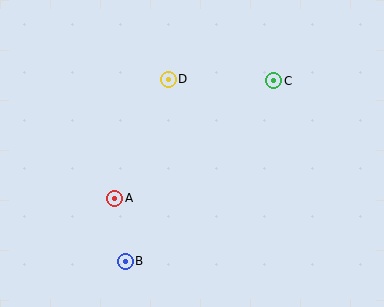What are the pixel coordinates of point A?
Point A is at (115, 198).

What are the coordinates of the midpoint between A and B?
The midpoint between A and B is at (120, 230).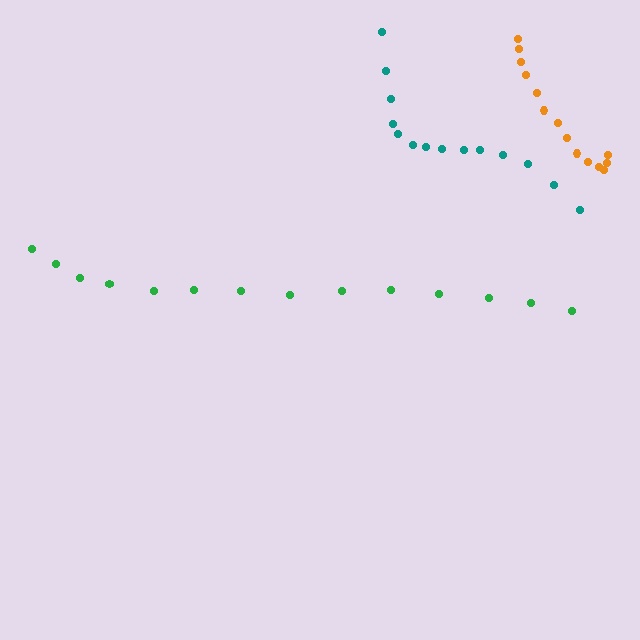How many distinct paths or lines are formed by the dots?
There are 3 distinct paths.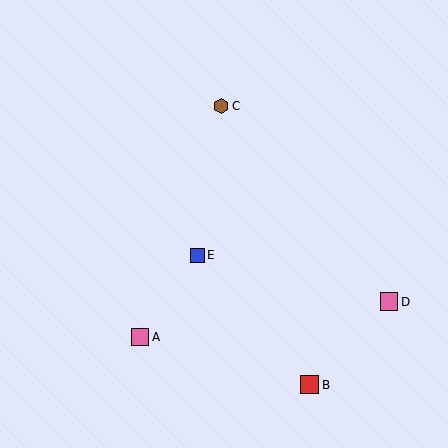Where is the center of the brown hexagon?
The center of the brown hexagon is at (221, 106).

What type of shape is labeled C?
Shape C is a brown hexagon.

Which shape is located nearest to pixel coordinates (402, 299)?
The pink square (labeled D) at (389, 302) is nearest to that location.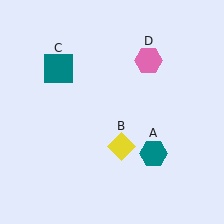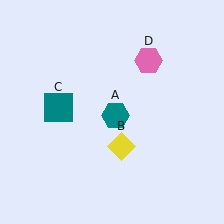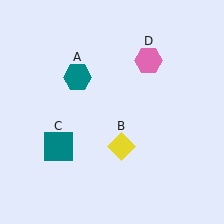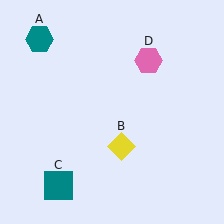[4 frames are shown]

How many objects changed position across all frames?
2 objects changed position: teal hexagon (object A), teal square (object C).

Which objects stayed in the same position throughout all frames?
Yellow diamond (object B) and pink hexagon (object D) remained stationary.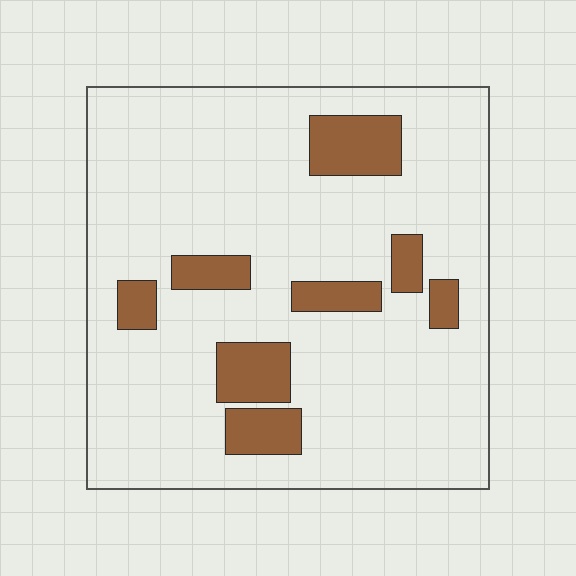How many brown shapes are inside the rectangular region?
8.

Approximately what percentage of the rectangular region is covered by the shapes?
Approximately 15%.